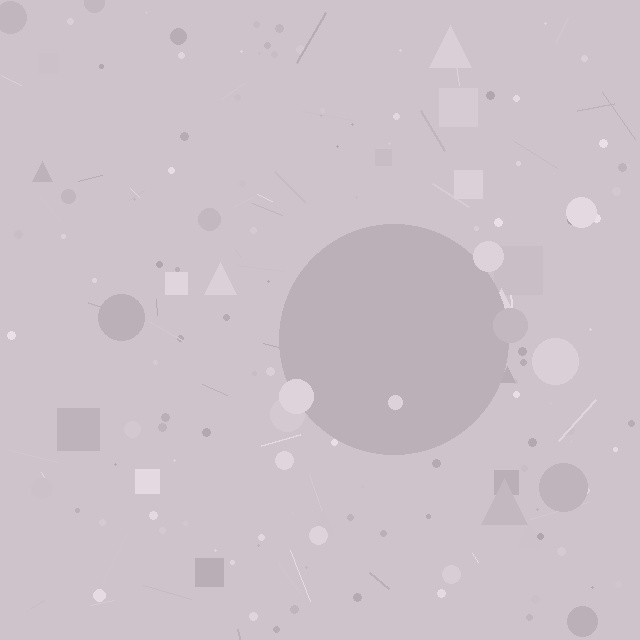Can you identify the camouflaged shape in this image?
The camouflaged shape is a circle.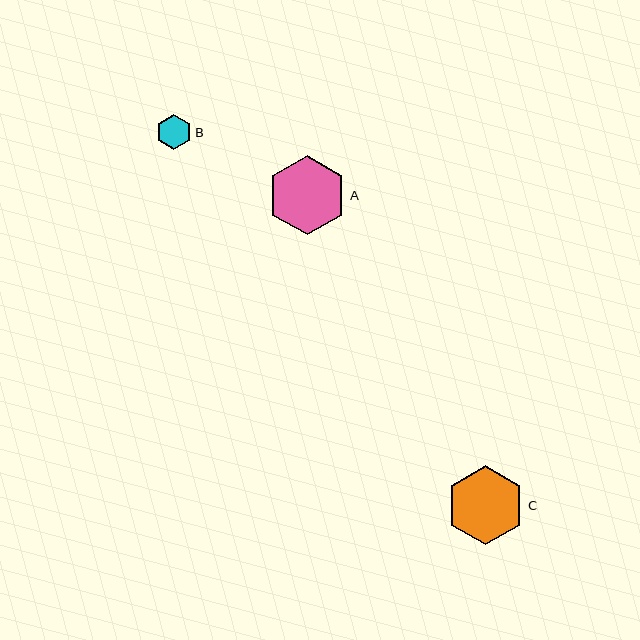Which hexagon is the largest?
Hexagon A is the largest with a size of approximately 79 pixels.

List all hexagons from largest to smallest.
From largest to smallest: A, C, B.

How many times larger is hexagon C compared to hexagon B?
Hexagon C is approximately 2.2 times the size of hexagon B.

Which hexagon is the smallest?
Hexagon B is the smallest with a size of approximately 35 pixels.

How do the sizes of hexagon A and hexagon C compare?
Hexagon A and hexagon C are approximately the same size.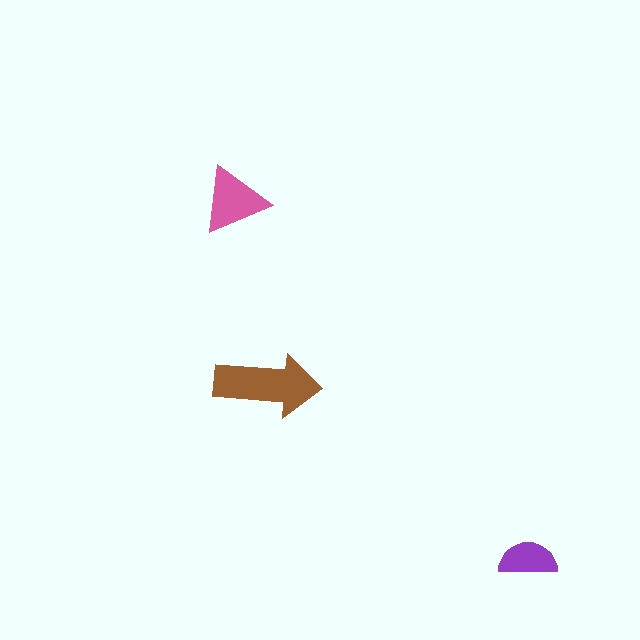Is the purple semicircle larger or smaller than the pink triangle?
Smaller.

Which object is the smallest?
The purple semicircle.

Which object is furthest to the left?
The pink triangle is leftmost.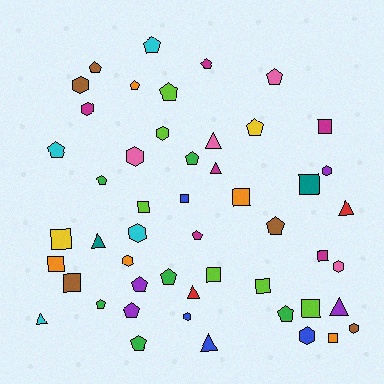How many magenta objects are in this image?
There are 6 magenta objects.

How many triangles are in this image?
There are 8 triangles.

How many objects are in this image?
There are 50 objects.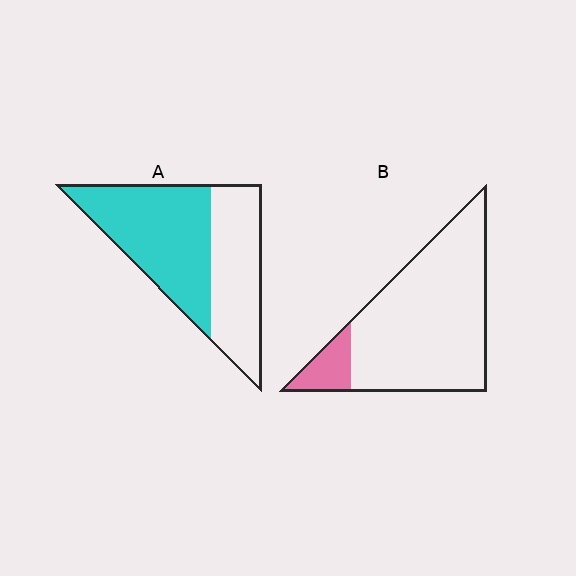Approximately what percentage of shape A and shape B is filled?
A is approximately 55% and B is approximately 10%.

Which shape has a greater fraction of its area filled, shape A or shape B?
Shape A.